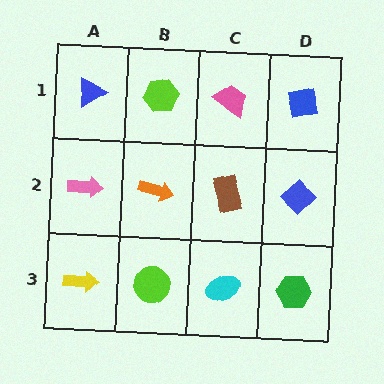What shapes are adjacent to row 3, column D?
A blue diamond (row 2, column D), a cyan ellipse (row 3, column C).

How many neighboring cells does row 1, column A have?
2.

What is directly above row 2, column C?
A pink trapezoid.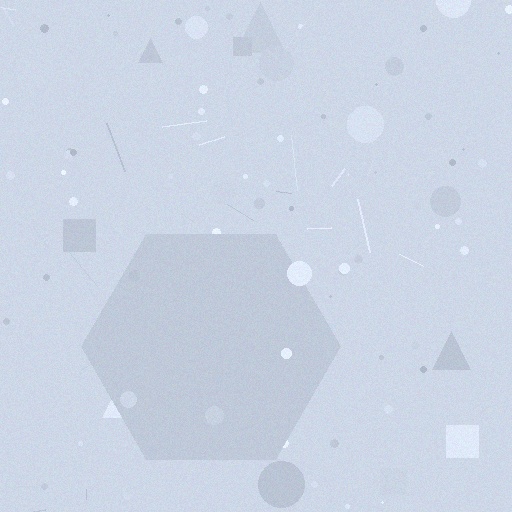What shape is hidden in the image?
A hexagon is hidden in the image.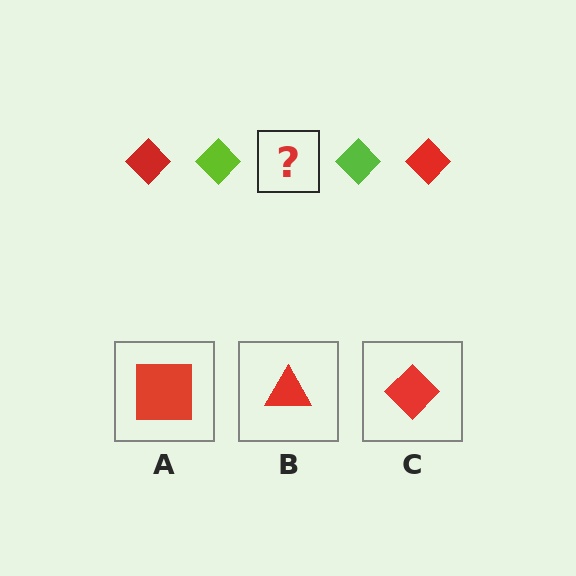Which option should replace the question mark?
Option C.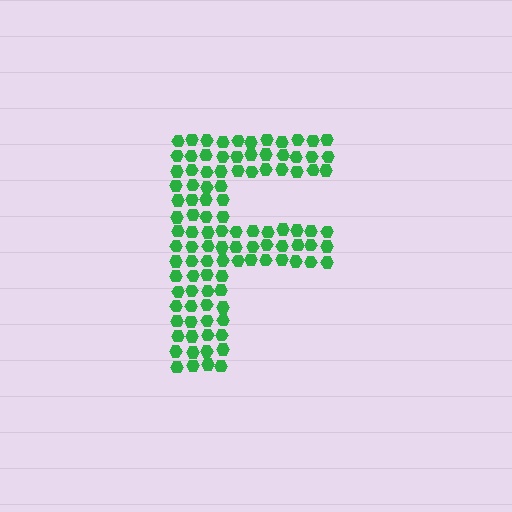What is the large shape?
The large shape is the letter F.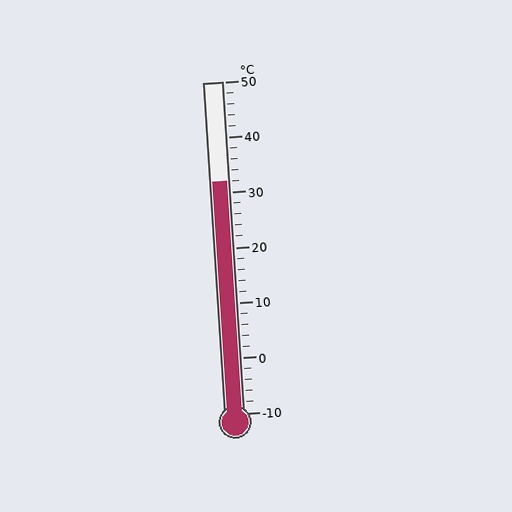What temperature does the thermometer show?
The thermometer shows approximately 32°C.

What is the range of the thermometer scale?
The thermometer scale ranges from -10°C to 50°C.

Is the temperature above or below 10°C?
The temperature is above 10°C.